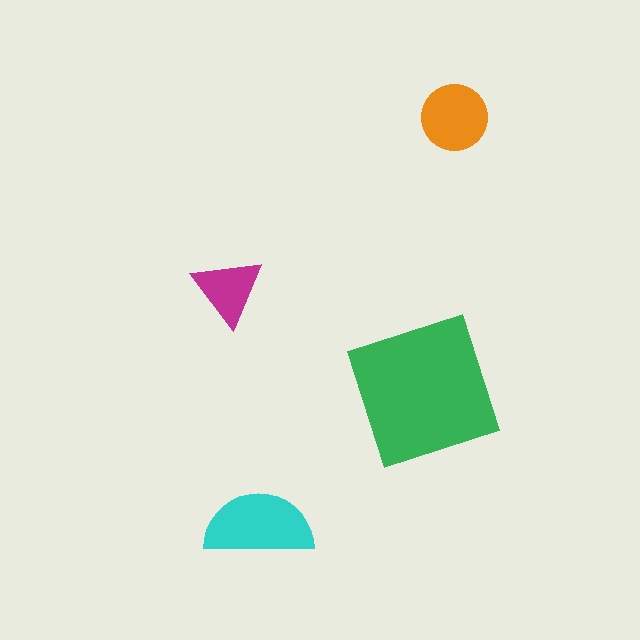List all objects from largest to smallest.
The green square, the cyan semicircle, the orange circle, the magenta triangle.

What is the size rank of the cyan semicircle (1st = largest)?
2nd.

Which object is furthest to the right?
The orange circle is rightmost.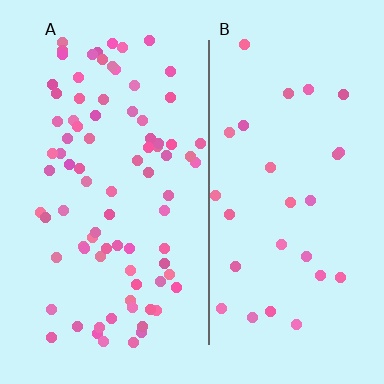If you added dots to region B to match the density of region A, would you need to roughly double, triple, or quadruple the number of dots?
Approximately triple.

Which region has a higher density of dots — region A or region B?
A (the left).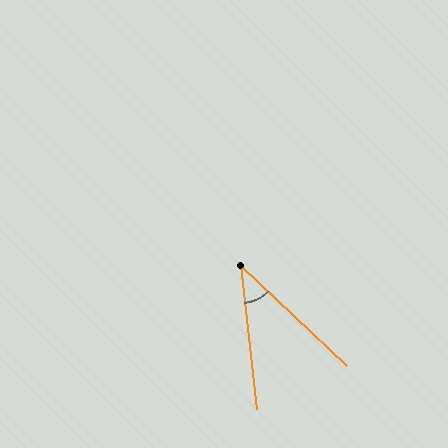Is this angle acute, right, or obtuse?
It is acute.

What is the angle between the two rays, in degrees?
Approximately 40 degrees.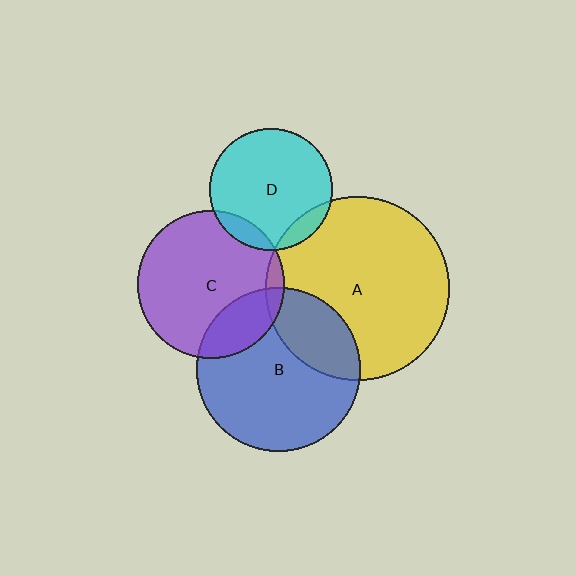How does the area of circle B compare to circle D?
Approximately 1.8 times.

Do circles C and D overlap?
Yes.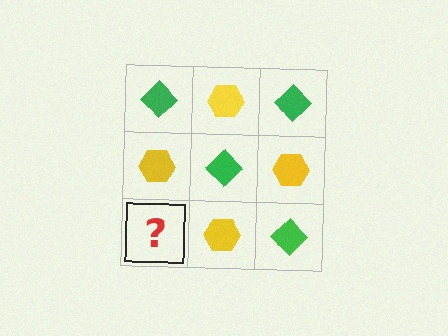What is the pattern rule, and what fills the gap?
The rule is that it alternates green diamond and yellow hexagon in a checkerboard pattern. The gap should be filled with a green diamond.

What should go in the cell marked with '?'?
The missing cell should contain a green diamond.